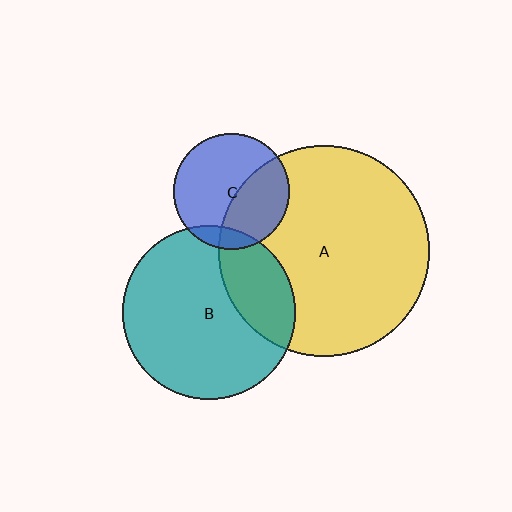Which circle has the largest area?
Circle A (yellow).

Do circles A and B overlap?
Yes.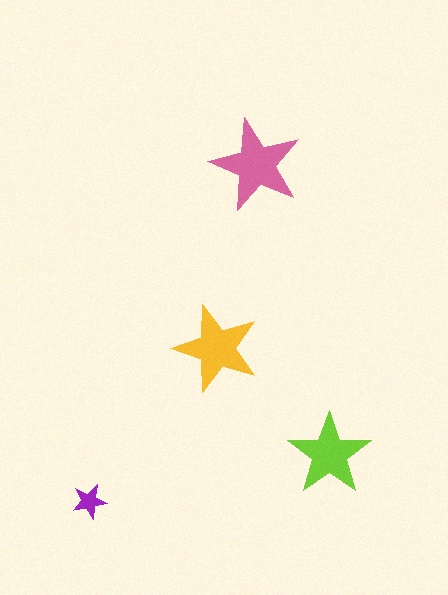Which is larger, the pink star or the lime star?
The pink one.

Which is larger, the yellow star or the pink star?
The pink one.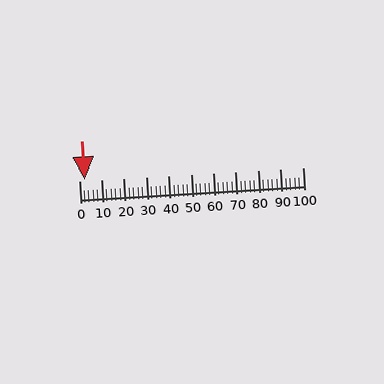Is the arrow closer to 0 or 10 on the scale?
The arrow is closer to 0.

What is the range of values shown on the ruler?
The ruler shows values from 0 to 100.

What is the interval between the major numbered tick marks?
The major tick marks are spaced 10 units apart.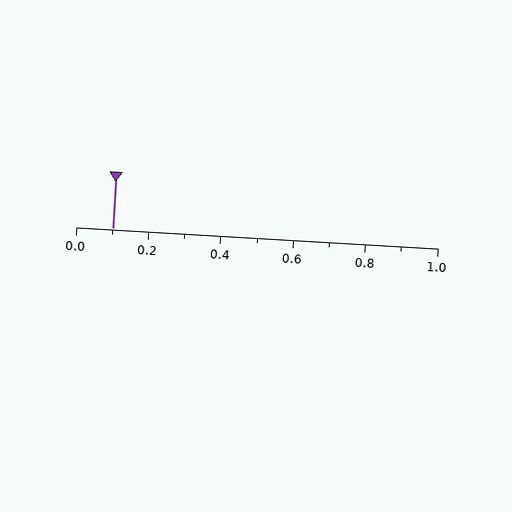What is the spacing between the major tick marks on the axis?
The major ticks are spaced 0.2 apart.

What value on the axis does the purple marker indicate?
The marker indicates approximately 0.1.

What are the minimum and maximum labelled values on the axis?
The axis runs from 0.0 to 1.0.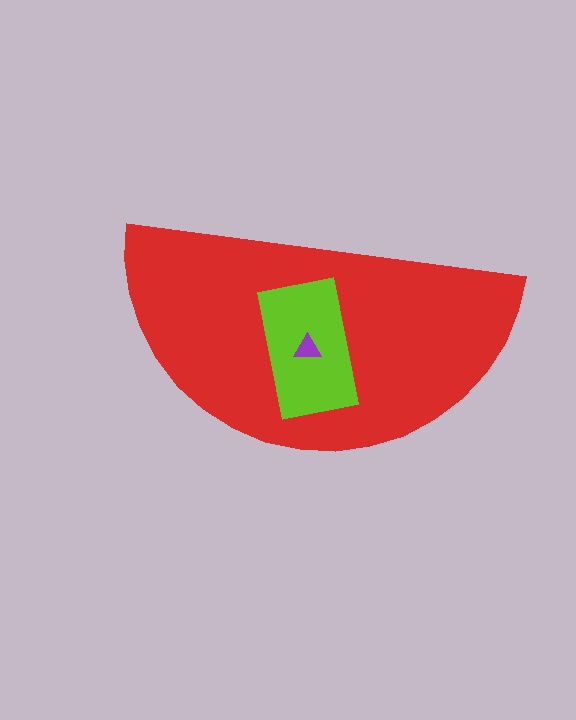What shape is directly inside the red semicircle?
The lime rectangle.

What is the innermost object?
The purple triangle.